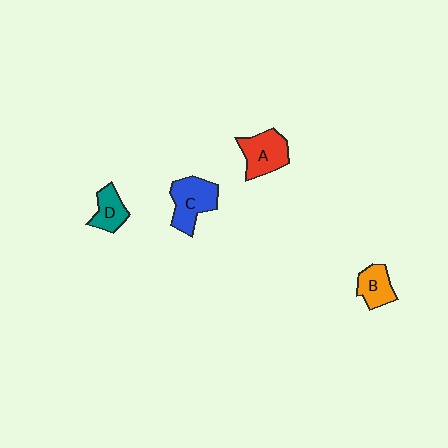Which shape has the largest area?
Shape C (blue).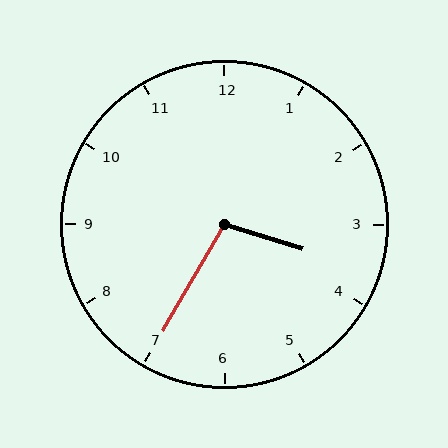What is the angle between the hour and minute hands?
Approximately 102 degrees.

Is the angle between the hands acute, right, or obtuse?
It is obtuse.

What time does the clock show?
3:35.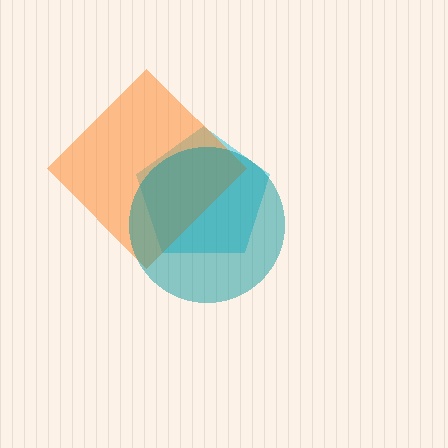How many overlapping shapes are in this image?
There are 3 overlapping shapes in the image.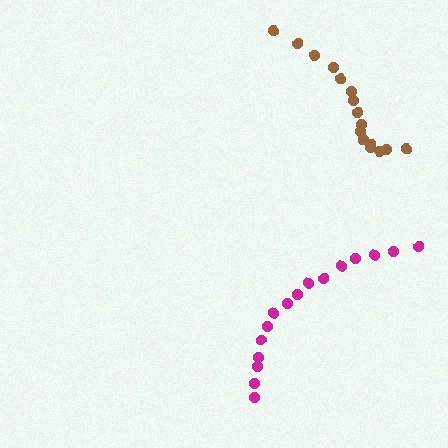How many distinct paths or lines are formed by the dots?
There are 2 distinct paths.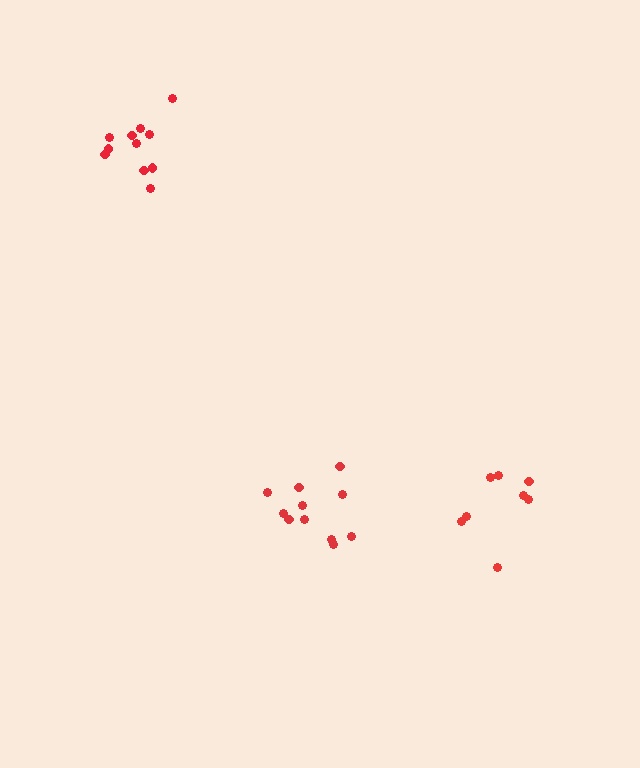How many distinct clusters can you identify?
There are 3 distinct clusters.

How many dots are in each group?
Group 1: 8 dots, Group 2: 11 dots, Group 3: 11 dots (30 total).